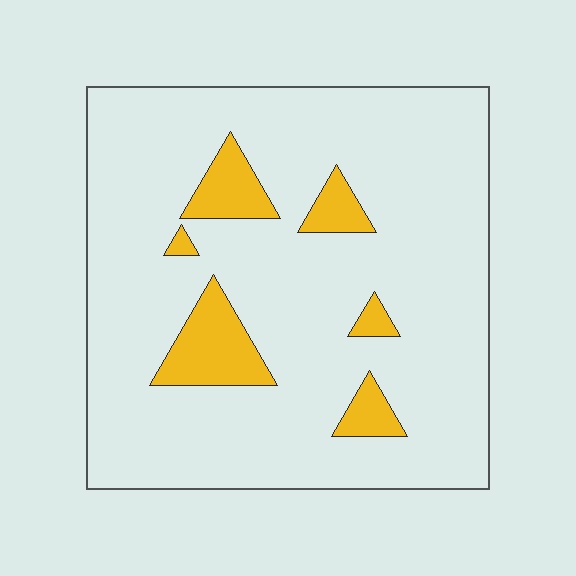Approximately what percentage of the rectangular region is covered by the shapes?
Approximately 10%.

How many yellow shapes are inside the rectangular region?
6.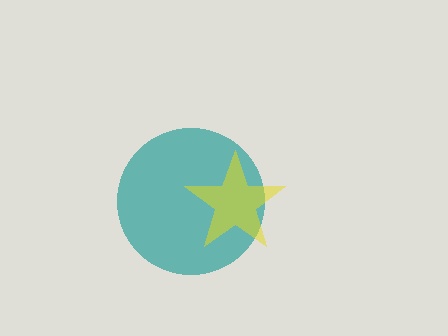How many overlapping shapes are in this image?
There are 2 overlapping shapes in the image.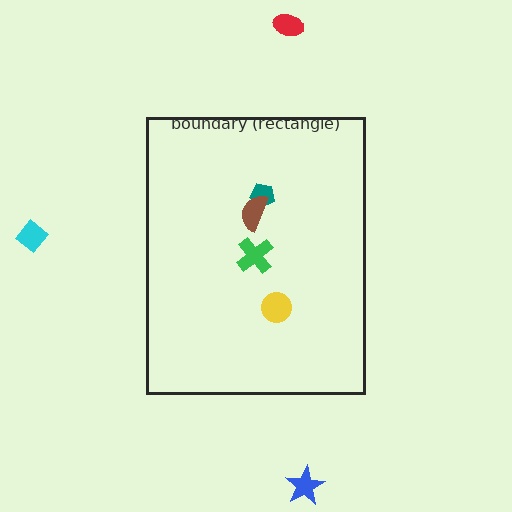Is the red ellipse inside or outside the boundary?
Outside.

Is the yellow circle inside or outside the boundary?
Inside.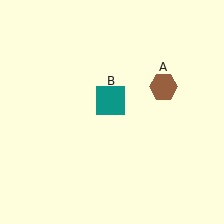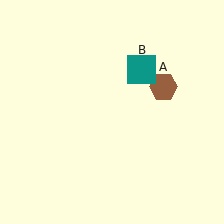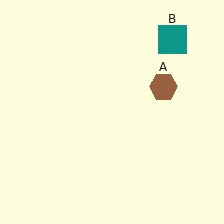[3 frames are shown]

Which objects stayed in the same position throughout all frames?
Brown hexagon (object A) remained stationary.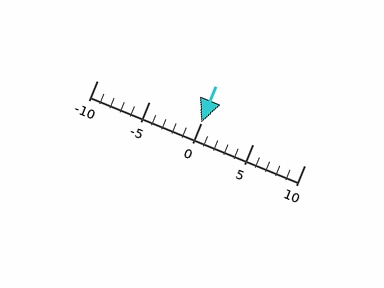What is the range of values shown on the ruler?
The ruler shows values from -10 to 10.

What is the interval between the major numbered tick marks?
The major tick marks are spaced 5 units apart.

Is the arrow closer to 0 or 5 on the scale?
The arrow is closer to 0.